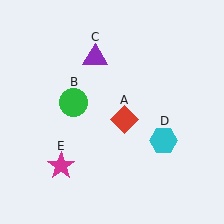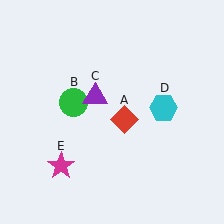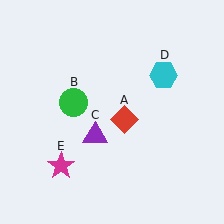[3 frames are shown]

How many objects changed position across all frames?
2 objects changed position: purple triangle (object C), cyan hexagon (object D).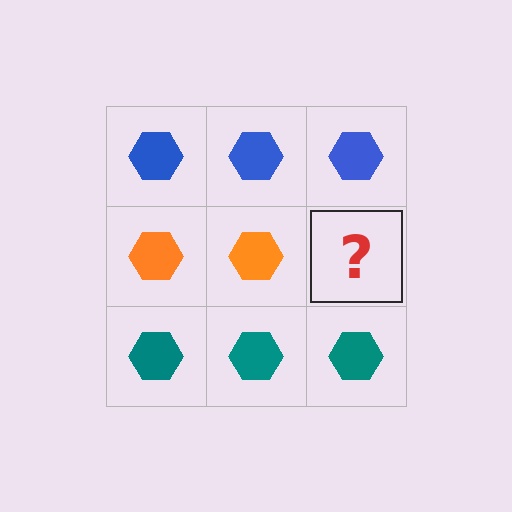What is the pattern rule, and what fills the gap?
The rule is that each row has a consistent color. The gap should be filled with an orange hexagon.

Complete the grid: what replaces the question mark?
The question mark should be replaced with an orange hexagon.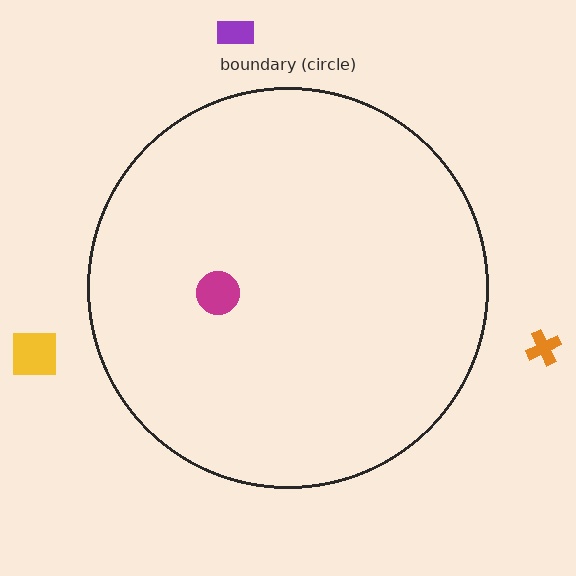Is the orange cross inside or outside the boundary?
Outside.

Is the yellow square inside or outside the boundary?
Outside.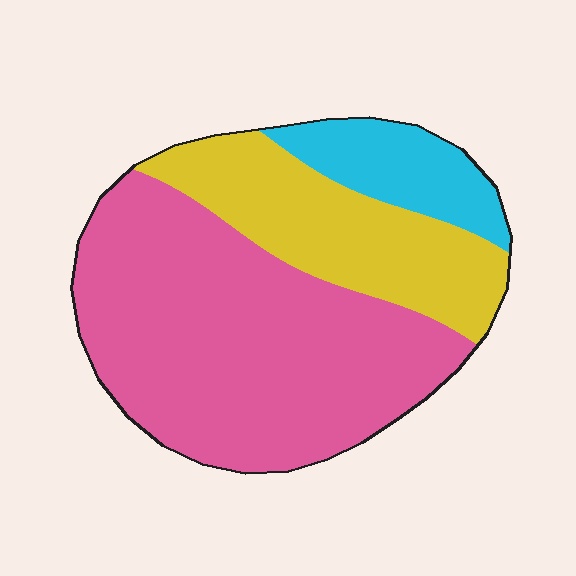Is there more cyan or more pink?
Pink.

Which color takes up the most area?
Pink, at roughly 60%.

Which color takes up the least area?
Cyan, at roughly 15%.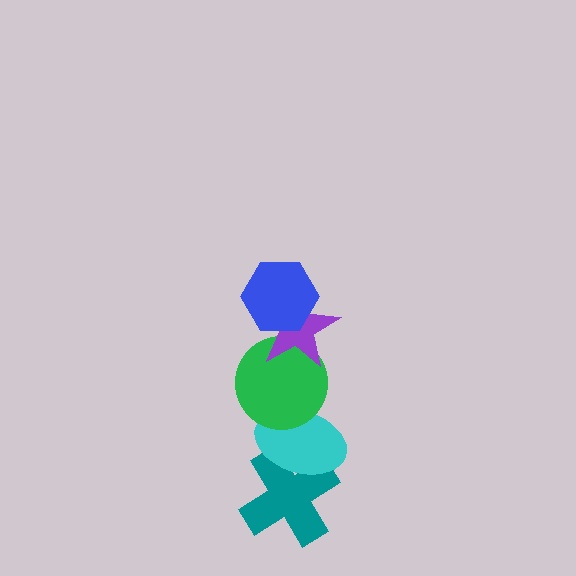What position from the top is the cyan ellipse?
The cyan ellipse is 4th from the top.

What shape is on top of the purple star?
The blue hexagon is on top of the purple star.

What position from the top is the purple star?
The purple star is 2nd from the top.